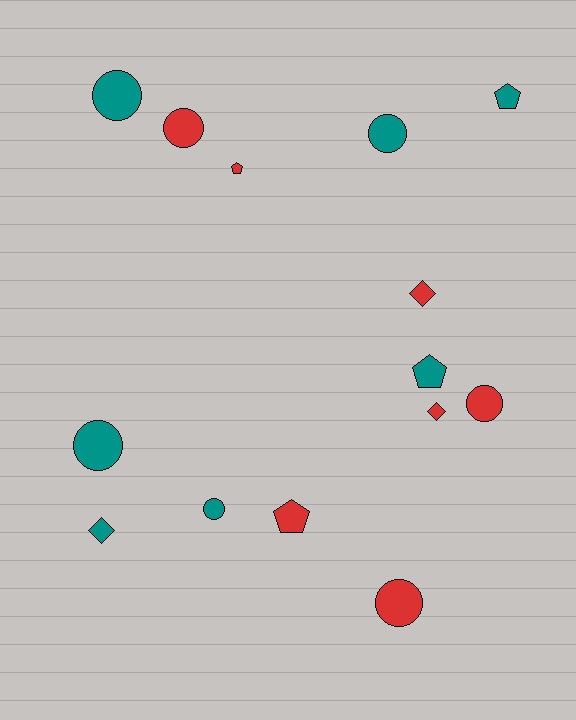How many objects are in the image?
There are 14 objects.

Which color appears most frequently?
Red, with 7 objects.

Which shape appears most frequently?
Circle, with 7 objects.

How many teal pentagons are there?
There are 2 teal pentagons.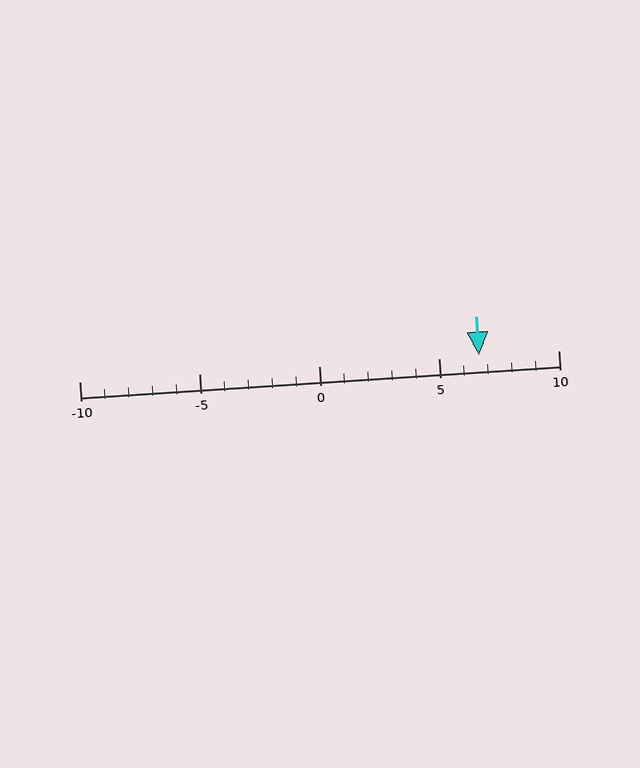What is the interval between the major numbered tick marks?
The major tick marks are spaced 5 units apart.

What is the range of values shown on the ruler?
The ruler shows values from -10 to 10.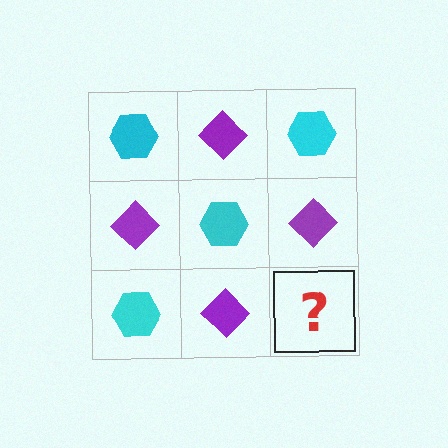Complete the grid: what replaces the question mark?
The question mark should be replaced with a cyan hexagon.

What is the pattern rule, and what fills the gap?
The rule is that it alternates cyan hexagon and purple diamond in a checkerboard pattern. The gap should be filled with a cyan hexagon.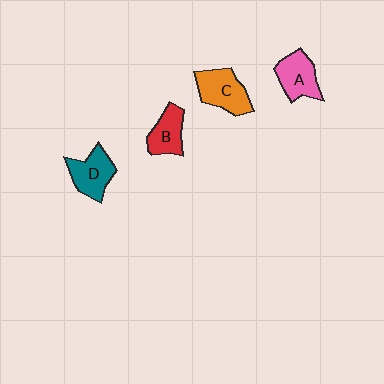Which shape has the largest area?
Shape C (orange).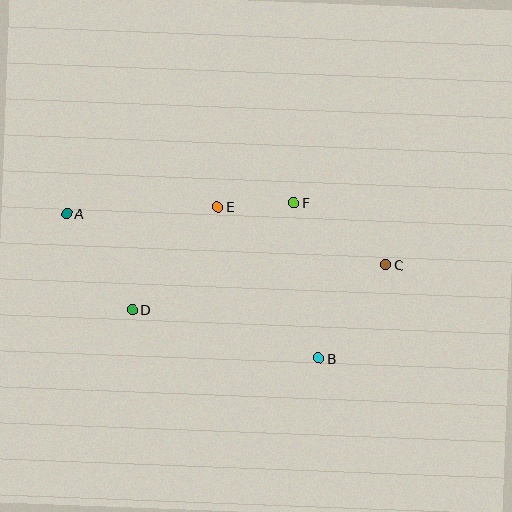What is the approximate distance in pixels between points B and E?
The distance between B and E is approximately 182 pixels.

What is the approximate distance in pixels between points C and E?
The distance between C and E is approximately 178 pixels.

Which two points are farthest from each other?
Points A and C are farthest from each other.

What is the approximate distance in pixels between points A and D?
The distance between A and D is approximately 116 pixels.